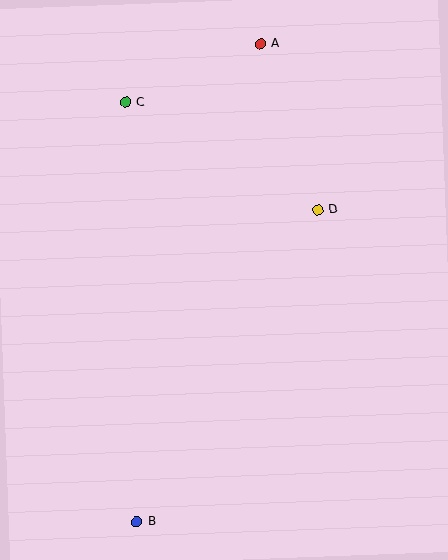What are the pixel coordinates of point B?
Point B is at (136, 521).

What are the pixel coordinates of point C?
Point C is at (125, 102).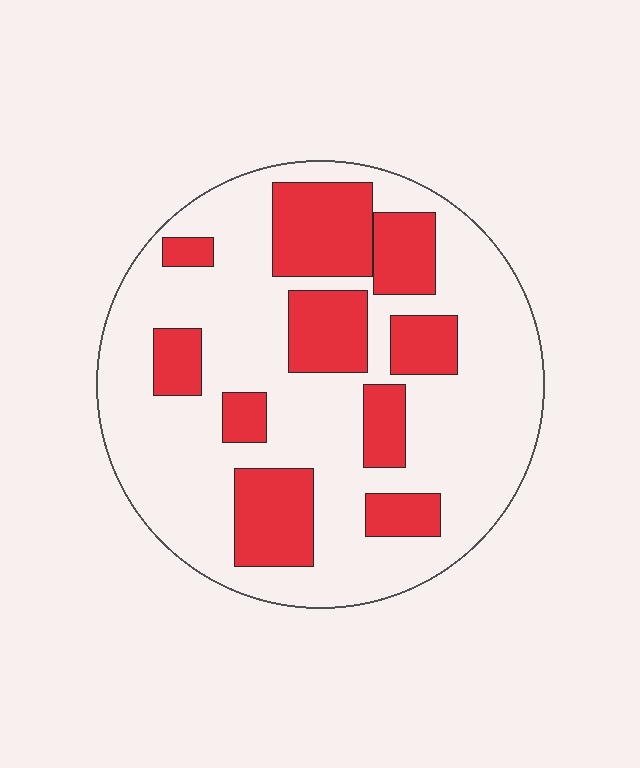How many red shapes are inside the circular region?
10.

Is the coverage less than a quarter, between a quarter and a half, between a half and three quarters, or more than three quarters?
Between a quarter and a half.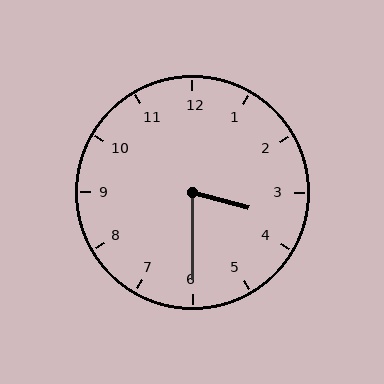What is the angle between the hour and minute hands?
Approximately 75 degrees.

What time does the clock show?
3:30.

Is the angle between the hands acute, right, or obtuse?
It is acute.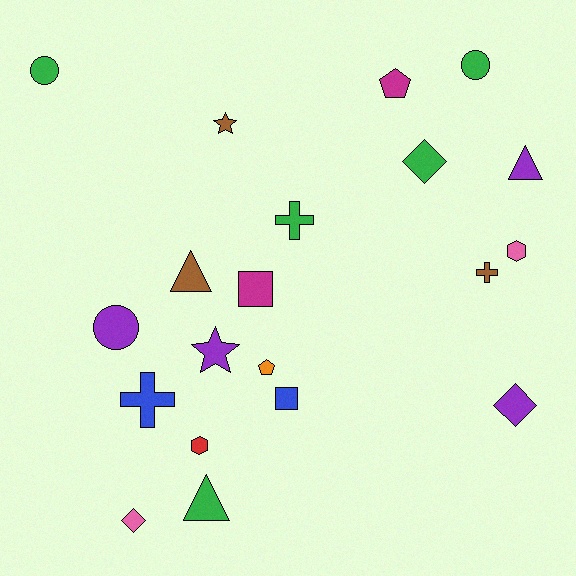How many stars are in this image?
There are 2 stars.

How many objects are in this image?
There are 20 objects.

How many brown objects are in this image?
There are 3 brown objects.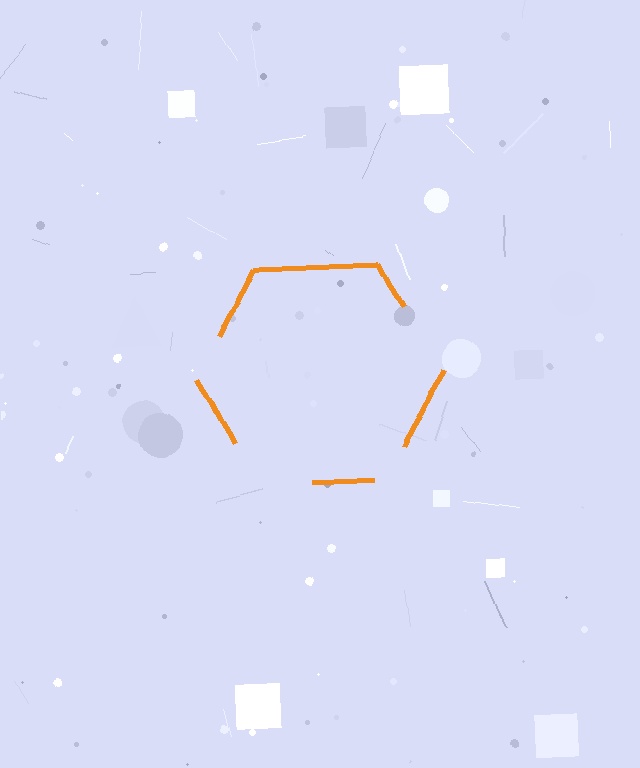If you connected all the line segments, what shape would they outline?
They would outline a hexagon.